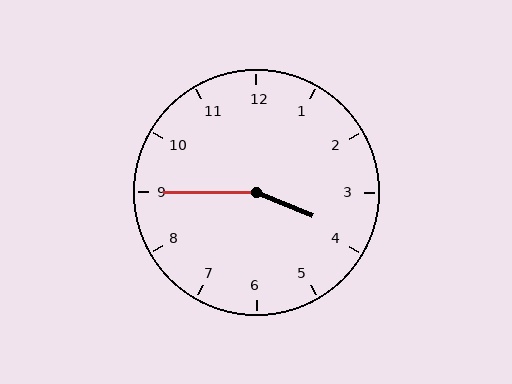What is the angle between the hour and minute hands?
Approximately 158 degrees.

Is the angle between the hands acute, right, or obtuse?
It is obtuse.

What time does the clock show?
3:45.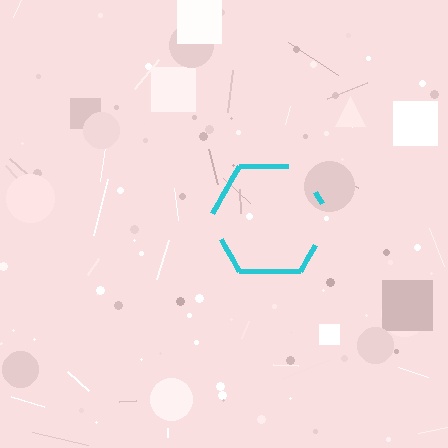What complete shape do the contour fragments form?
The contour fragments form a hexagon.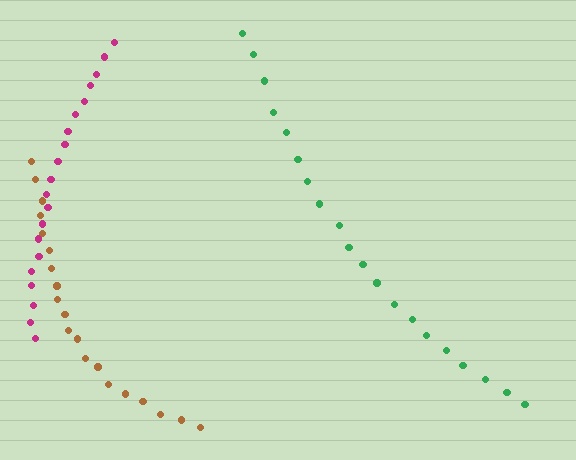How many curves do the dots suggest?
There are 3 distinct paths.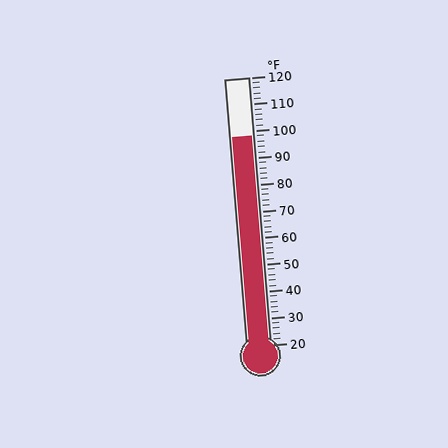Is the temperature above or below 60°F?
The temperature is above 60°F.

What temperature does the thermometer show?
The thermometer shows approximately 98°F.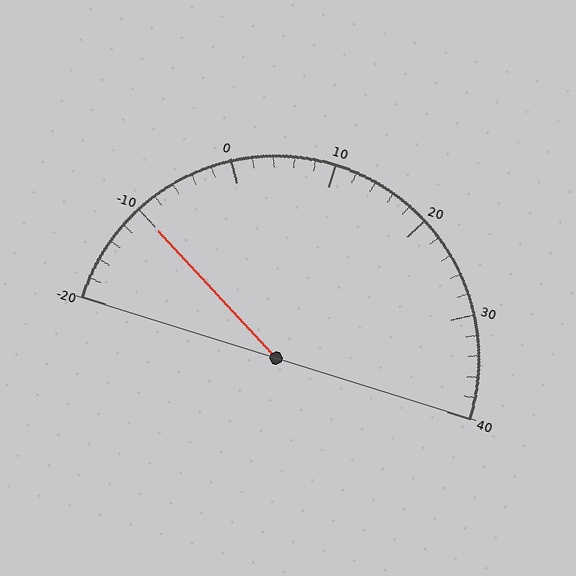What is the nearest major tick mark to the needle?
The nearest major tick mark is -10.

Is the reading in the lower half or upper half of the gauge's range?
The reading is in the lower half of the range (-20 to 40).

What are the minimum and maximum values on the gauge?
The gauge ranges from -20 to 40.